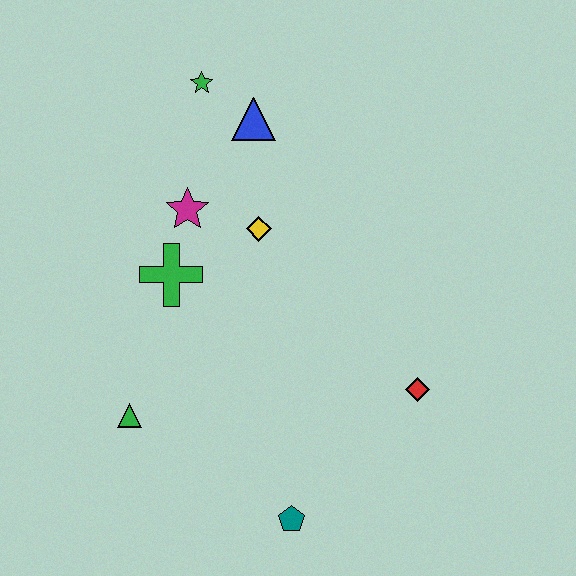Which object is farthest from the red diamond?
The green star is farthest from the red diamond.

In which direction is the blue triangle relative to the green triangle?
The blue triangle is above the green triangle.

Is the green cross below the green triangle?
No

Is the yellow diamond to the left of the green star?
No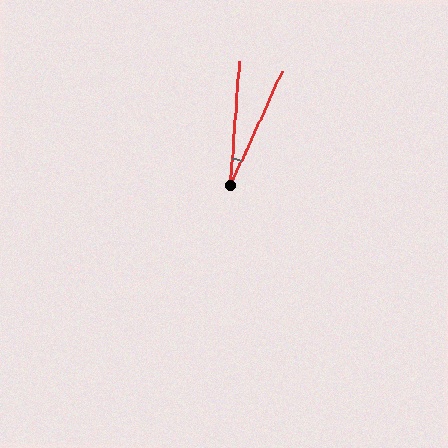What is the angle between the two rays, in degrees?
Approximately 20 degrees.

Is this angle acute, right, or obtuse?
It is acute.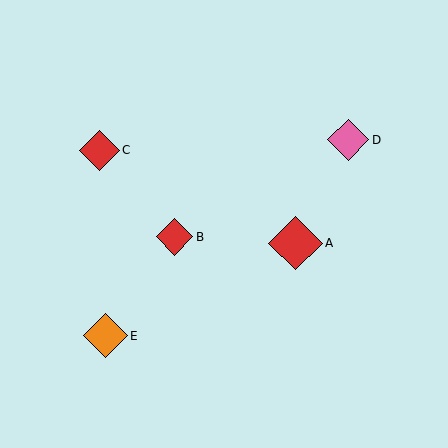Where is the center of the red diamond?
The center of the red diamond is at (100, 150).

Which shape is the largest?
The red diamond (labeled A) is the largest.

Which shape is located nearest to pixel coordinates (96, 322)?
The orange diamond (labeled E) at (105, 336) is nearest to that location.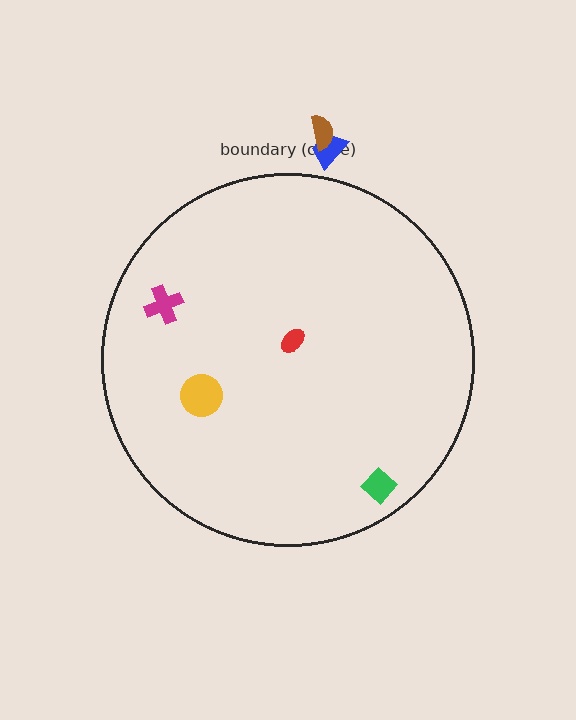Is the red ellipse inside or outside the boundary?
Inside.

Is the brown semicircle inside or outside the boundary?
Outside.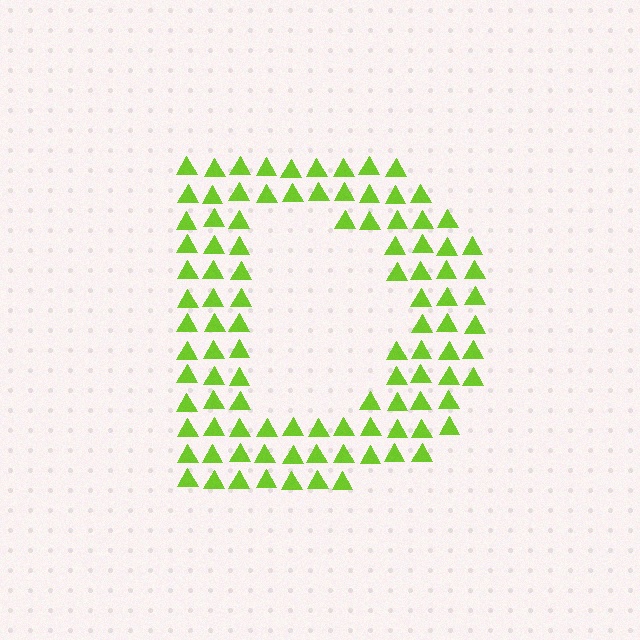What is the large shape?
The large shape is the letter D.